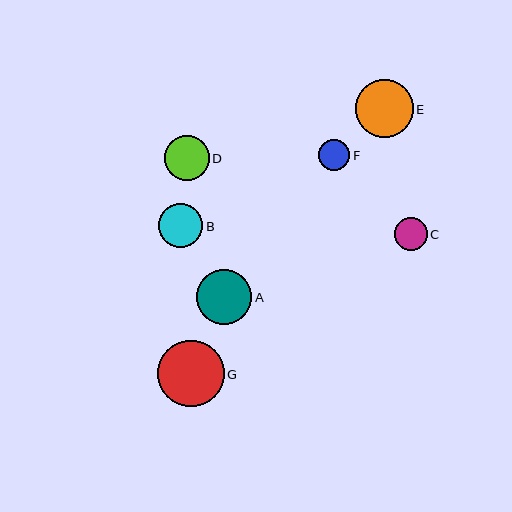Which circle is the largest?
Circle G is the largest with a size of approximately 66 pixels.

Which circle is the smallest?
Circle F is the smallest with a size of approximately 31 pixels.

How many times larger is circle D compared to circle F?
Circle D is approximately 1.5 times the size of circle F.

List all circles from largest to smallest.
From largest to smallest: G, E, A, D, B, C, F.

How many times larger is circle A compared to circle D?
Circle A is approximately 1.2 times the size of circle D.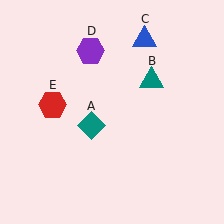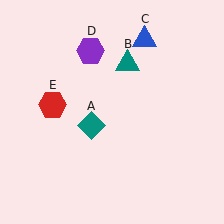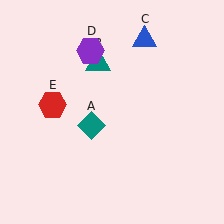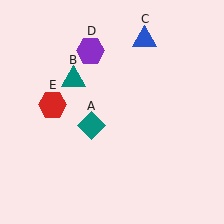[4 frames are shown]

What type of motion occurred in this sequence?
The teal triangle (object B) rotated counterclockwise around the center of the scene.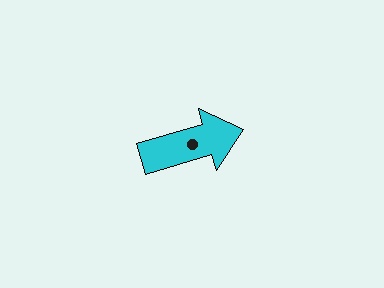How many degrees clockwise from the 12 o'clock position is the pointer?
Approximately 74 degrees.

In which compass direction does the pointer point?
East.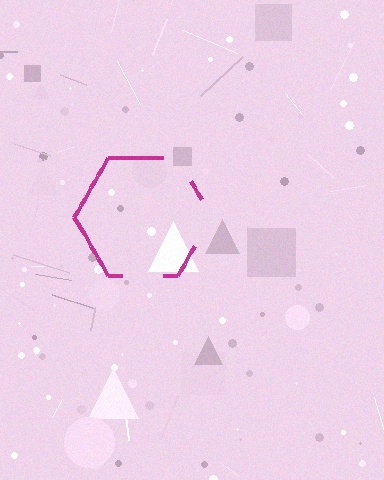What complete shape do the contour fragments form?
The contour fragments form a hexagon.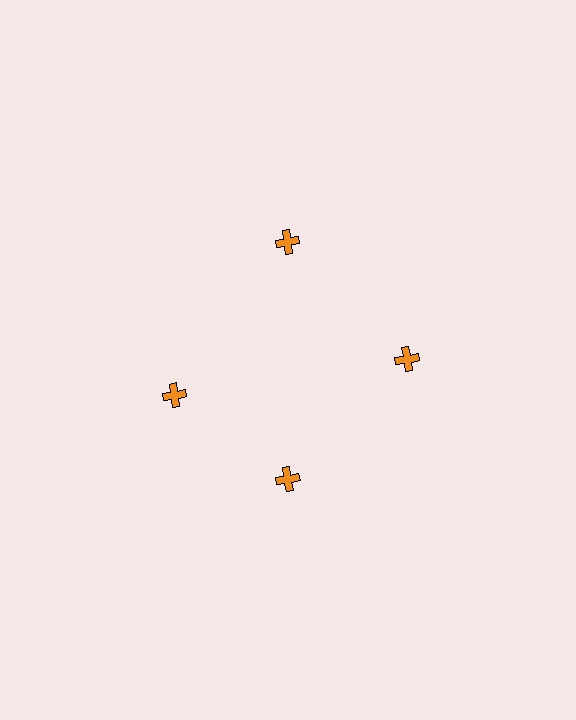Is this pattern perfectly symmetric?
No. The 4 orange crosses are arranged in a ring, but one element near the 9 o'clock position is rotated out of alignment along the ring, breaking the 4-fold rotational symmetry.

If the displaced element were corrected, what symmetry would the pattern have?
It would have 4-fold rotational symmetry — the pattern would map onto itself every 90 degrees.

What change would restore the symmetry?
The symmetry would be restored by rotating it back into even spacing with its neighbors so that all 4 crosses sit at equal angles and equal distance from the center.